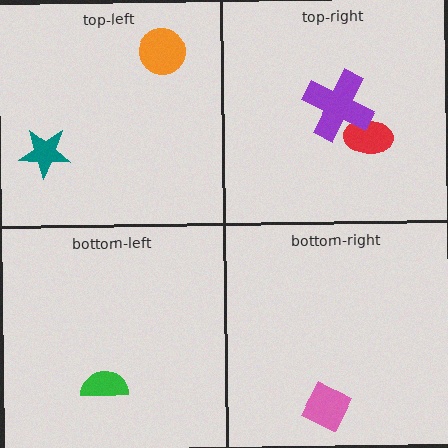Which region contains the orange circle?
The top-left region.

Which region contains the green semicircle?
The bottom-left region.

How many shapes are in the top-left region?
2.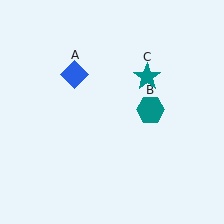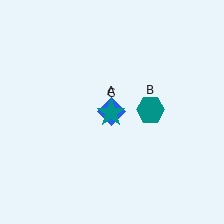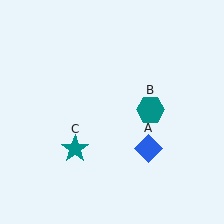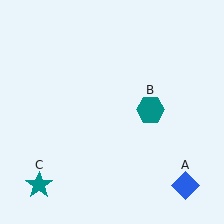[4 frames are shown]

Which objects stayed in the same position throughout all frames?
Teal hexagon (object B) remained stationary.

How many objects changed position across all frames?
2 objects changed position: blue diamond (object A), teal star (object C).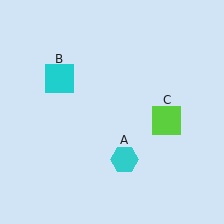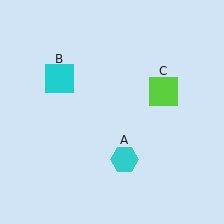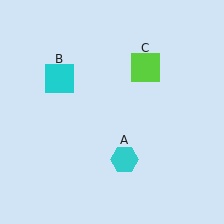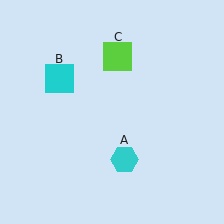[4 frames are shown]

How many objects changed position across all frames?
1 object changed position: lime square (object C).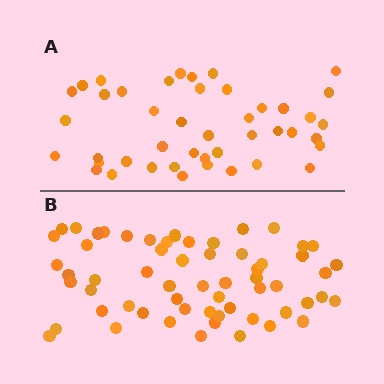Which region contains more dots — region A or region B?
Region B (the bottom region) has more dots.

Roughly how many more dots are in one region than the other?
Region B has approximately 15 more dots than region A.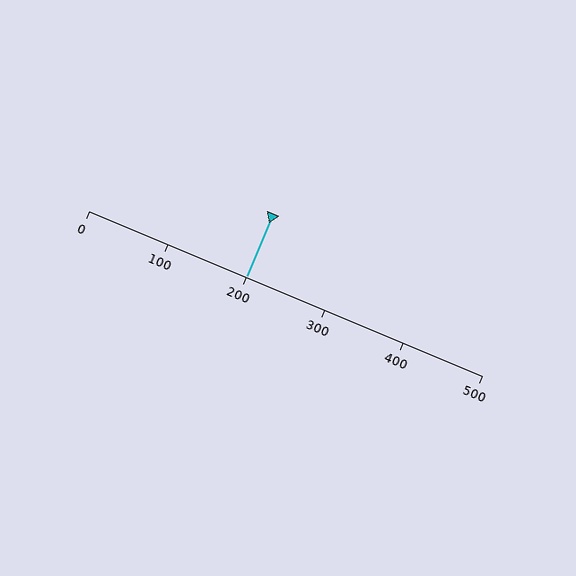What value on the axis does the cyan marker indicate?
The marker indicates approximately 200.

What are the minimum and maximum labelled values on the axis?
The axis runs from 0 to 500.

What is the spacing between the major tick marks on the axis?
The major ticks are spaced 100 apart.